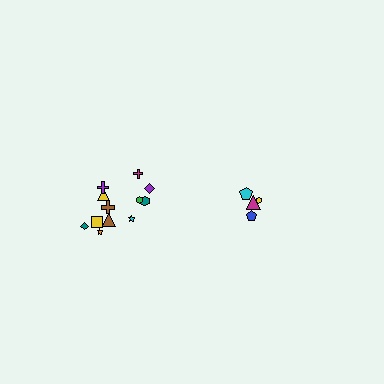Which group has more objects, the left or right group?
The left group.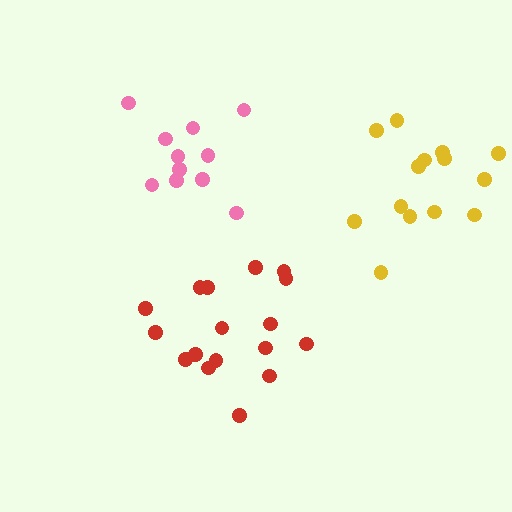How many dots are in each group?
Group 1: 17 dots, Group 2: 14 dots, Group 3: 11 dots (42 total).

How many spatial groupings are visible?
There are 3 spatial groupings.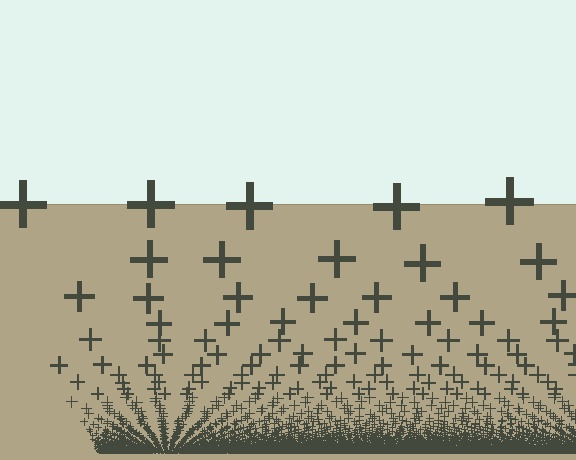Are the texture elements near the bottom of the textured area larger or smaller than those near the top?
Smaller. The gradient is inverted — elements near the bottom are smaller and denser.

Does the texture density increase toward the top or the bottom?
Density increases toward the bottom.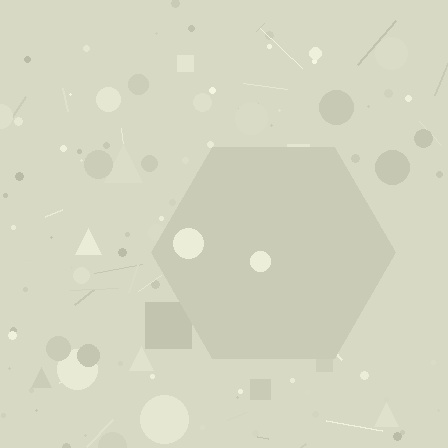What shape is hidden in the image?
A hexagon is hidden in the image.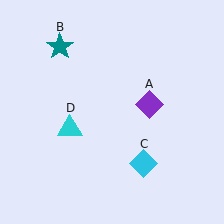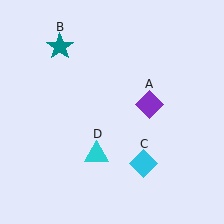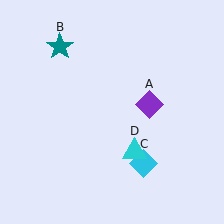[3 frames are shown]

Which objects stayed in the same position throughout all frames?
Purple diamond (object A) and teal star (object B) and cyan diamond (object C) remained stationary.